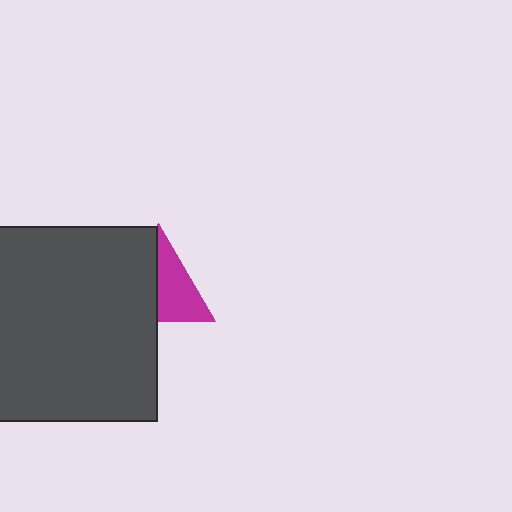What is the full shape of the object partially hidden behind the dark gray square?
The partially hidden object is a magenta triangle.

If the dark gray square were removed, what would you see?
You would see the complete magenta triangle.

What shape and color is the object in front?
The object in front is a dark gray square.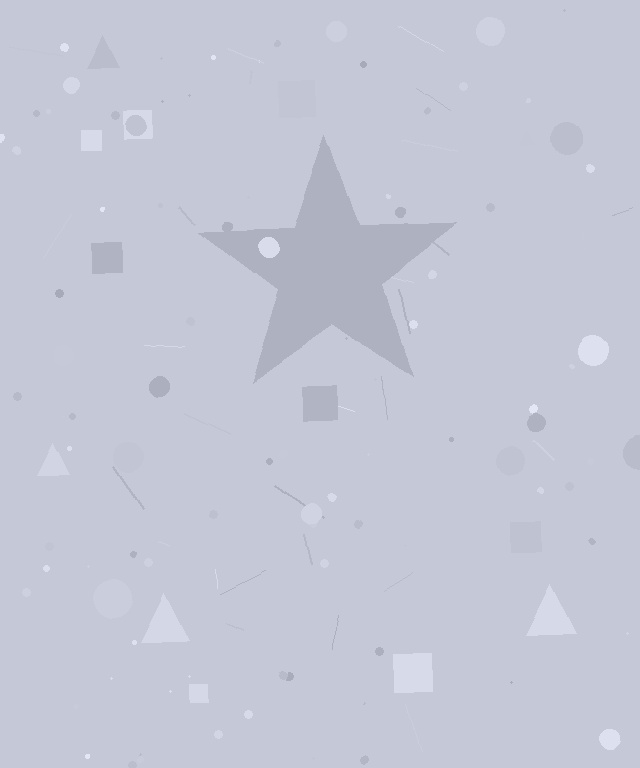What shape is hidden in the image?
A star is hidden in the image.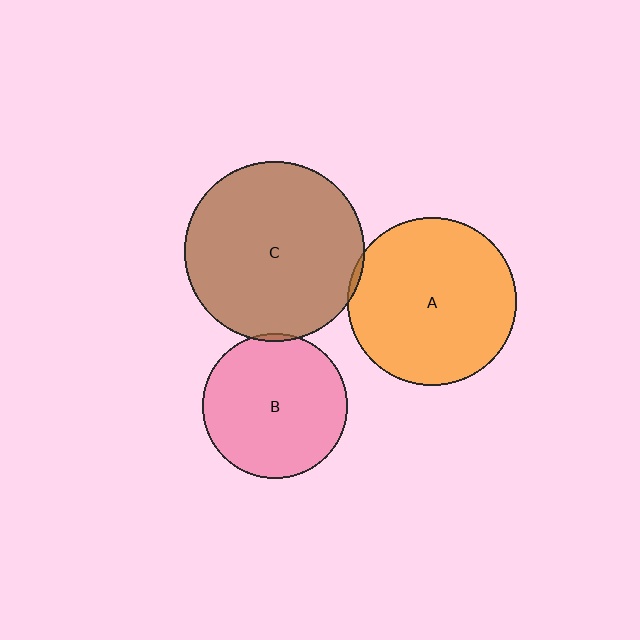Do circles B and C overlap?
Yes.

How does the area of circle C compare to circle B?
Approximately 1.5 times.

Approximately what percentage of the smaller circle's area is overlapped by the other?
Approximately 5%.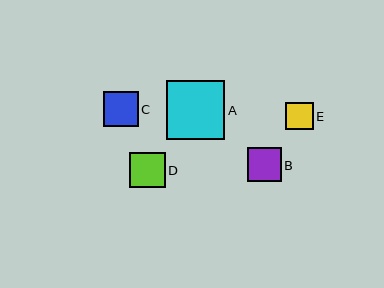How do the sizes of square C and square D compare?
Square C and square D are approximately the same size.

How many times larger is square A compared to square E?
Square A is approximately 2.1 times the size of square E.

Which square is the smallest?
Square E is the smallest with a size of approximately 27 pixels.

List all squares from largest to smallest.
From largest to smallest: A, C, D, B, E.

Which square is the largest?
Square A is the largest with a size of approximately 58 pixels.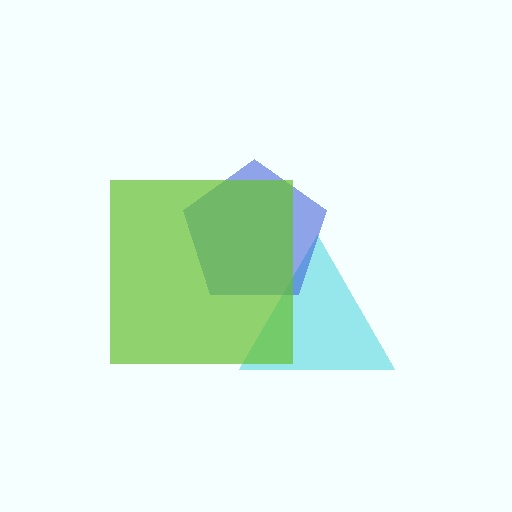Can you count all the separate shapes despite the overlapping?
Yes, there are 3 separate shapes.